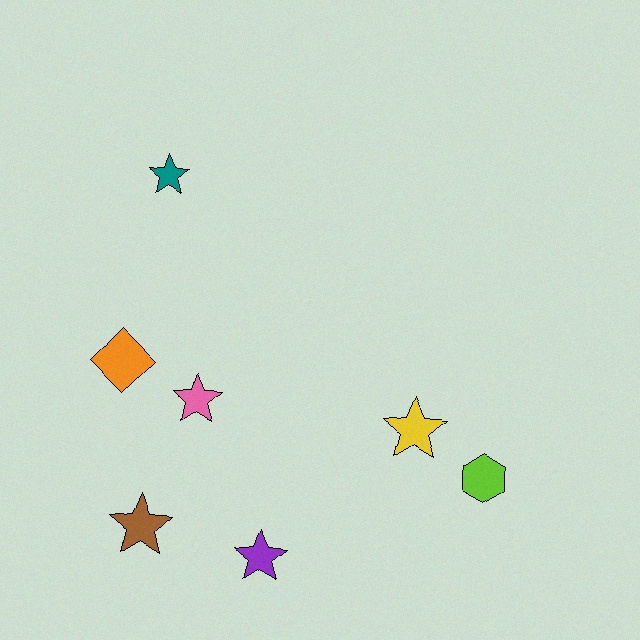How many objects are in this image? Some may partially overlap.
There are 7 objects.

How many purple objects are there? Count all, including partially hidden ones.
There is 1 purple object.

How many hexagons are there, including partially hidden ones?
There is 1 hexagon.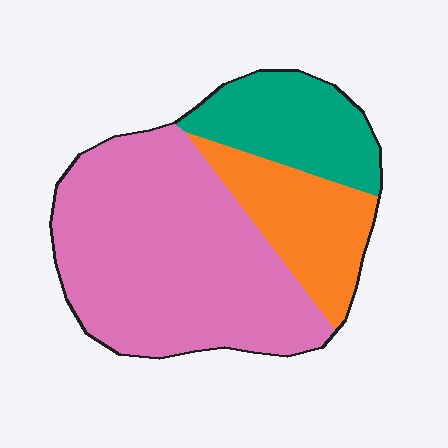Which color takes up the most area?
Pink, at roughly 60%.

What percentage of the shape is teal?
Teal covers about 20% of the shape.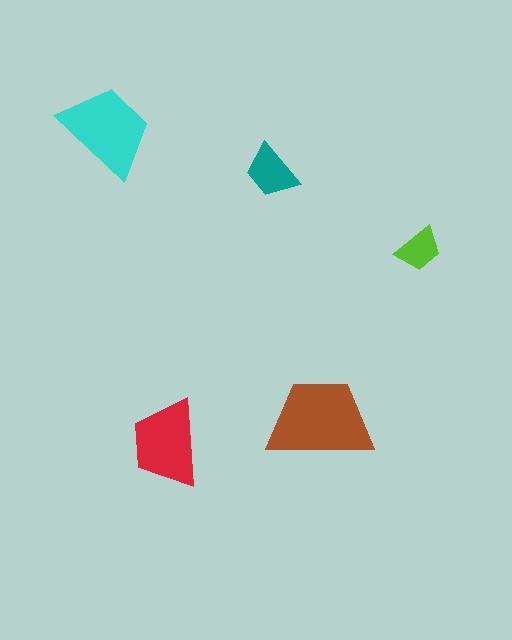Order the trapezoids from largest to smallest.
the brown one, the cyan one, the red one, the teal one, the lime one.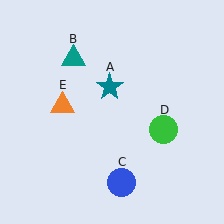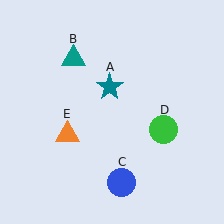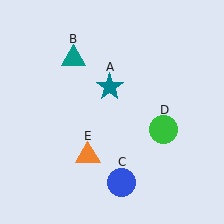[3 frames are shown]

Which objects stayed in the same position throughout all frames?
Teal star (object A) and teal triangle (object B) and blue circle (object C) and green circle (object D) remained stationary.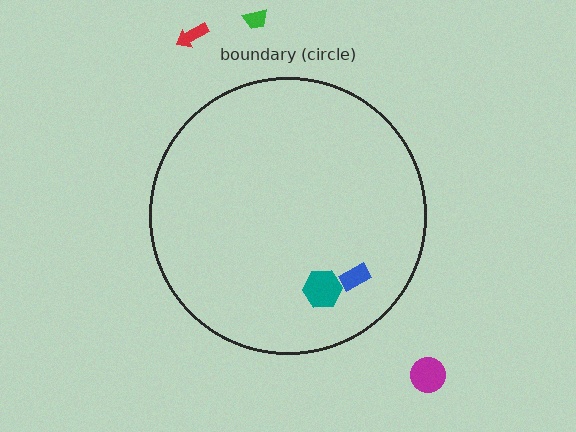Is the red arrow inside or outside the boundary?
Outside.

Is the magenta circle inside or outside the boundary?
Outside.